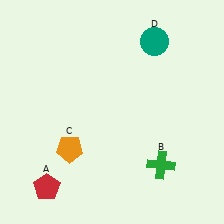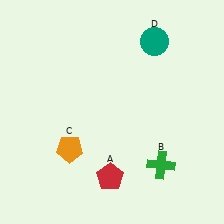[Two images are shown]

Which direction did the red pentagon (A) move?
The red pentagon (A) moved right.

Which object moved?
The red pentagon (A) moved right.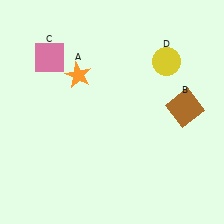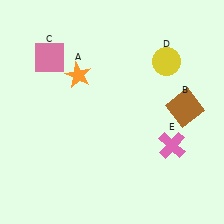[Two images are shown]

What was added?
A pink cross (E) was added in Image 2.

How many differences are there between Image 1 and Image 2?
There is 1 difference between the two images.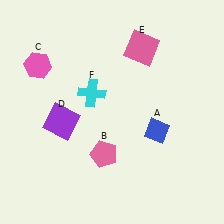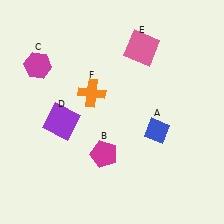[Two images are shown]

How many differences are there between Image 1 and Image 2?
There are 3 differences between the two images.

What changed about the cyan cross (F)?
In Image 1, F is cyan. In Image 2, it changed to orange.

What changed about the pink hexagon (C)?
In Image 1, C is pink. In Image 2, it changed to magenta.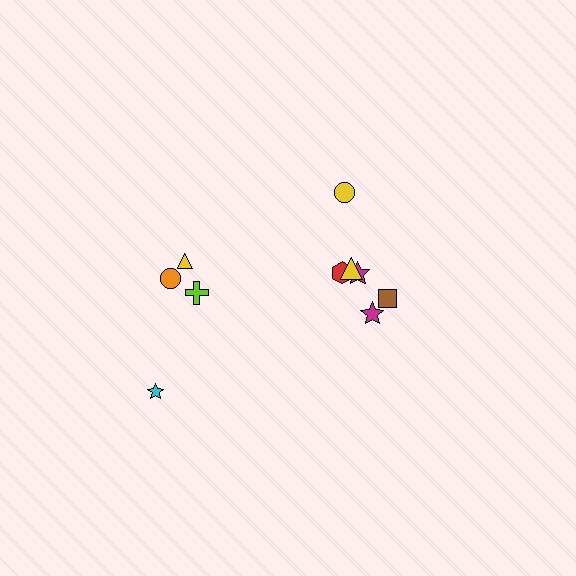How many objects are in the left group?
There are 4 objects.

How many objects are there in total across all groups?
There are 10 objects.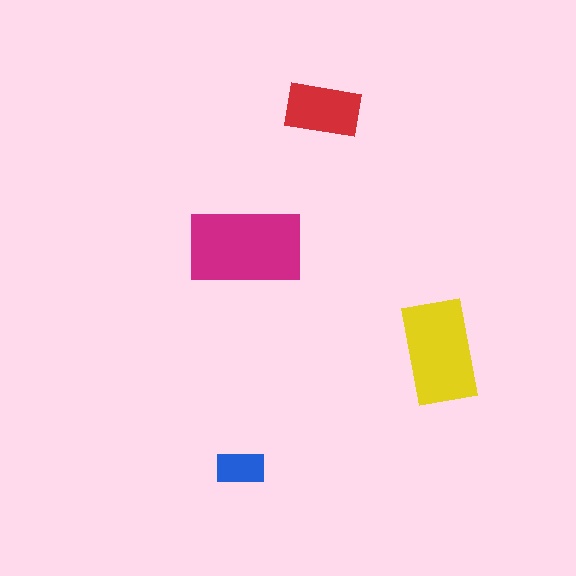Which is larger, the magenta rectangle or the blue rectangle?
The magenta one.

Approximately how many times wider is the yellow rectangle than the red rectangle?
About 1.5 times wider.